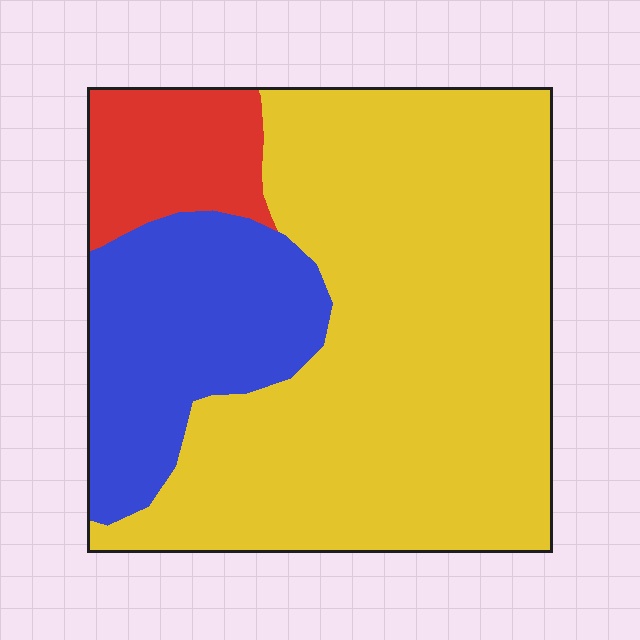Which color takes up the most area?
Yellow, at roughly 65%.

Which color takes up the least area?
Red, at roughly 10%.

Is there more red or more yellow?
Yellow.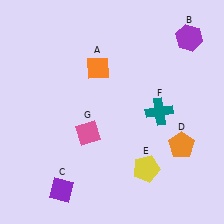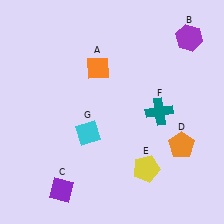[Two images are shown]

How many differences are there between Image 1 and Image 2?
There is 1 difference between the two images.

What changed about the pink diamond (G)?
In Image 1, G is pink. In Image 2, it changed to cyan.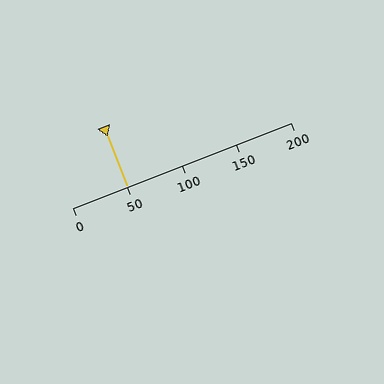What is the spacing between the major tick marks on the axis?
The major ticks are spaced 50 apart.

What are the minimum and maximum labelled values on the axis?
The axis runs from 0 to 200.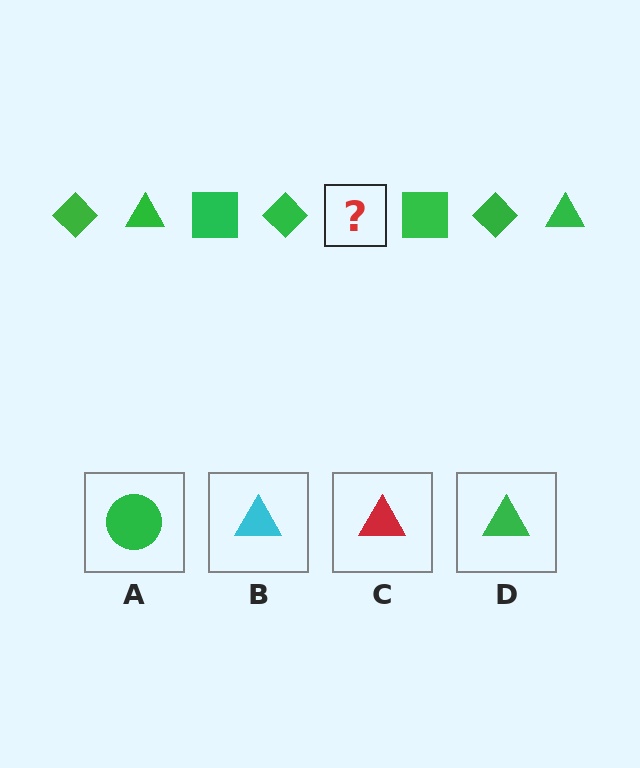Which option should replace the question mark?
Option D.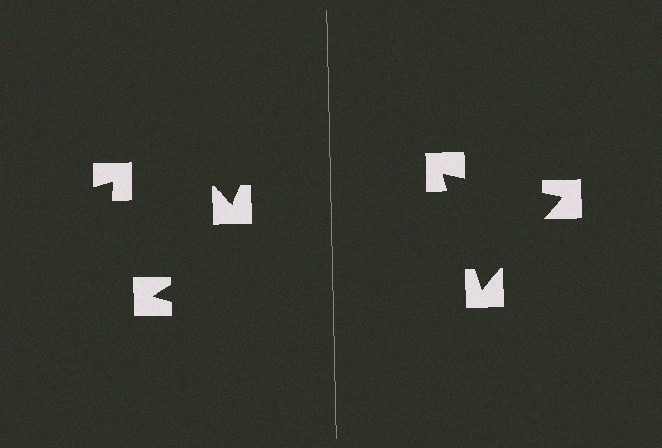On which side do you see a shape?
An illusory triangle appears on the right side. On the left side the wedge cuts are rotated, so no coherent shape forms.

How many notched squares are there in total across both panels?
6 — 3 on each side.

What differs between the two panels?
The notched squares are positioned identically on both sides; only the wedge orientations differ. On the right they align to a triangle; on the left they are misaligned.